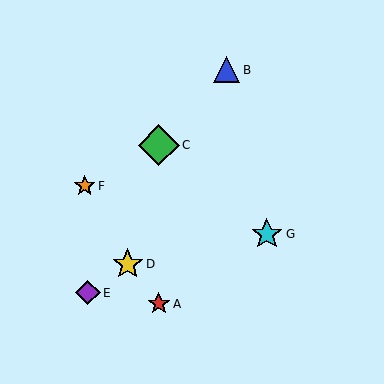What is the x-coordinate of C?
Object C is at x≈159.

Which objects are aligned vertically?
Objects A, C are aligned vertically.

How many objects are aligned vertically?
2 objects (A, C) are aligned vertically.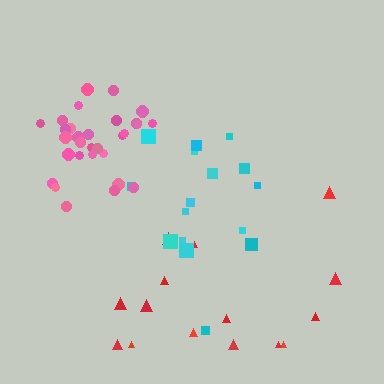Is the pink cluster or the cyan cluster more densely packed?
Pink.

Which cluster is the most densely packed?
Pink.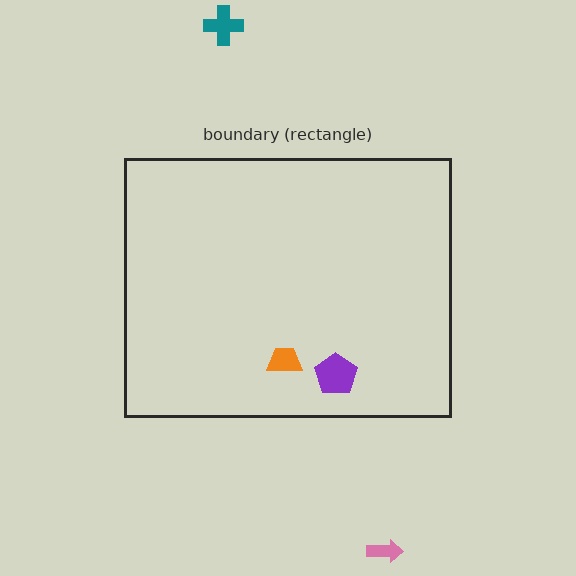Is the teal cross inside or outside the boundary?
Outside.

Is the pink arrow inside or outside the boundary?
Outside.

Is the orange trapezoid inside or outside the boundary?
Inside.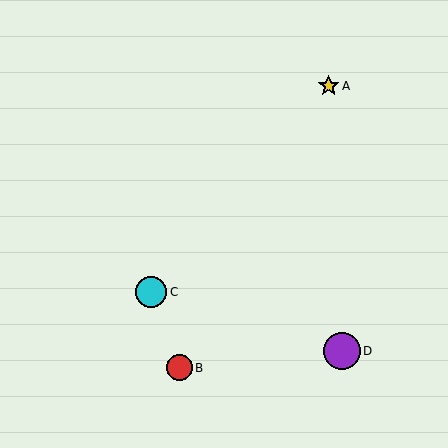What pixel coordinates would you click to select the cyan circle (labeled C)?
Click at (151, 292) to select the cyan circle C.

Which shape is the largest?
The purple circle (labeled D) is the largest.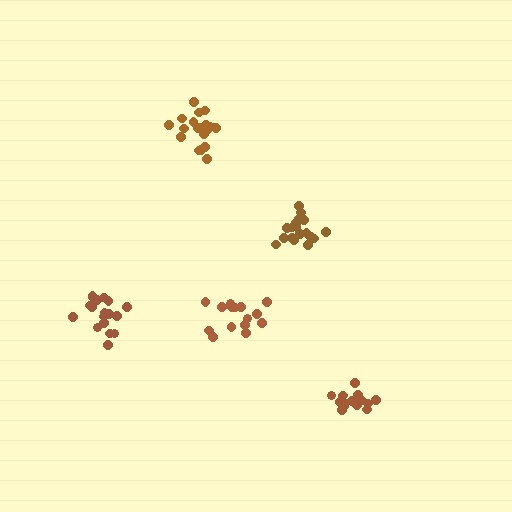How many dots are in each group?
Group 1: 19 dots, Group 2: 18 dots, Group 3: 15 dots, Group 4: 20 dots, Group 5: 15 dots (87 total).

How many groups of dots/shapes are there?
There are 5 groups.